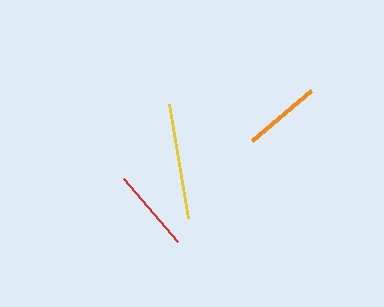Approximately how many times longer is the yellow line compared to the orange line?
The yellow line is approximately 1.5 times the length of the orange line.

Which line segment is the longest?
The yellow line is the longest at approximately 115 pixels.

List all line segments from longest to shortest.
From longest to shortest: yellow, red, orange.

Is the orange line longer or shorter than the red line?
The red line is longer than the orange line.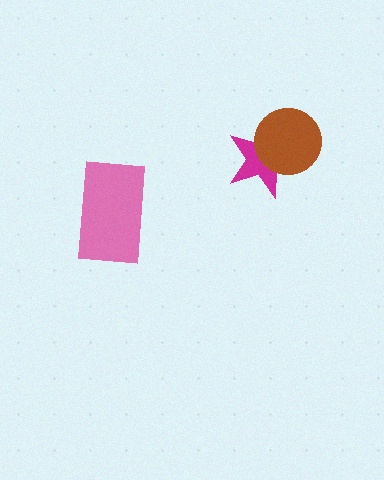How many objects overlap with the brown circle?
1 object overlaps with the brown circle.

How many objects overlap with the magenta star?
1 object overlaps with the magenta star.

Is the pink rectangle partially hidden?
No, no other shape covers it.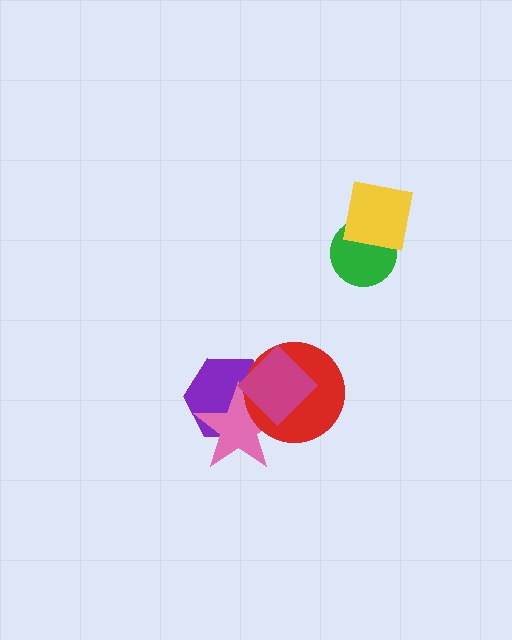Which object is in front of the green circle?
The yellow square is in front of the green circle.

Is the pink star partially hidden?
Yes, it is partially covered by another shape.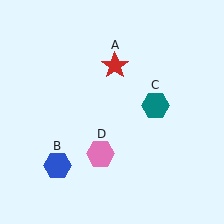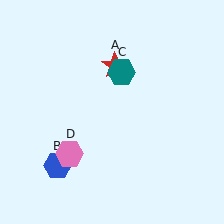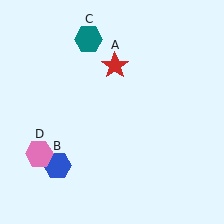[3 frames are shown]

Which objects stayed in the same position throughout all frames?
Red star (object A) and blue hexagon (object B) remained stationary.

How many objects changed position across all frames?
2 objects changed position: teal hexagon (object C), pink hexagon (object D).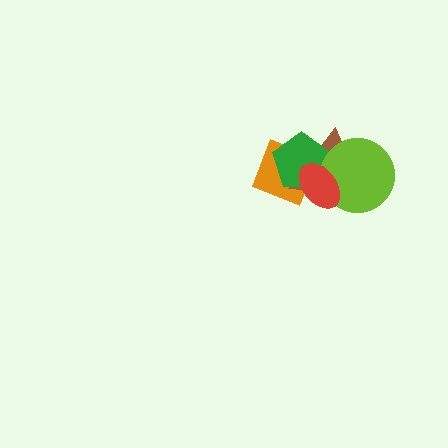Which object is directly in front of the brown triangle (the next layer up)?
The green pentagon is directly in front of the brown triangle.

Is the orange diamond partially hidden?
Yes, it is partially covered by another shape.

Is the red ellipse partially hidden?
No, no other shape covers it.